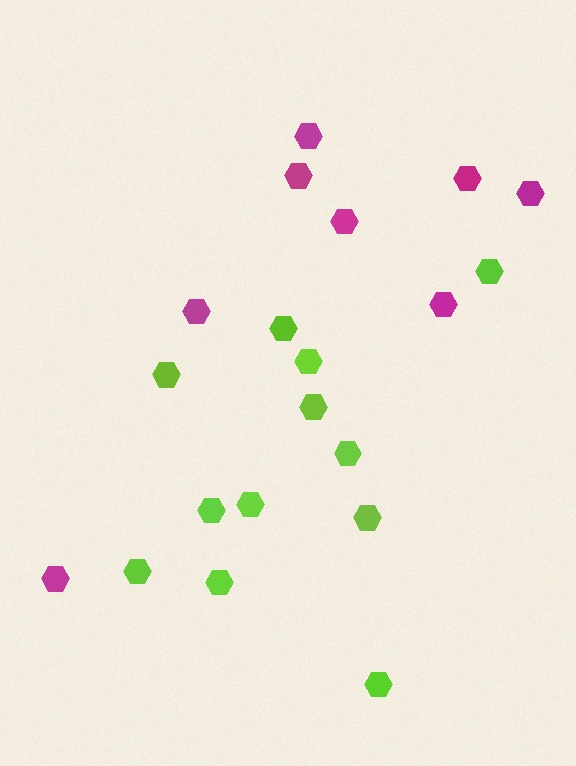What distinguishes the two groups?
There are 2 groups: one group of magenta hexagons (8) and one group of lime hexagons (12).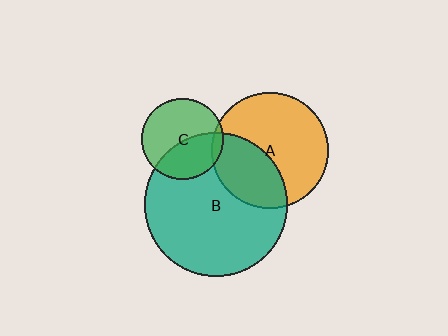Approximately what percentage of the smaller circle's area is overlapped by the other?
Approximately 35%.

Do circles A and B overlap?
Yes.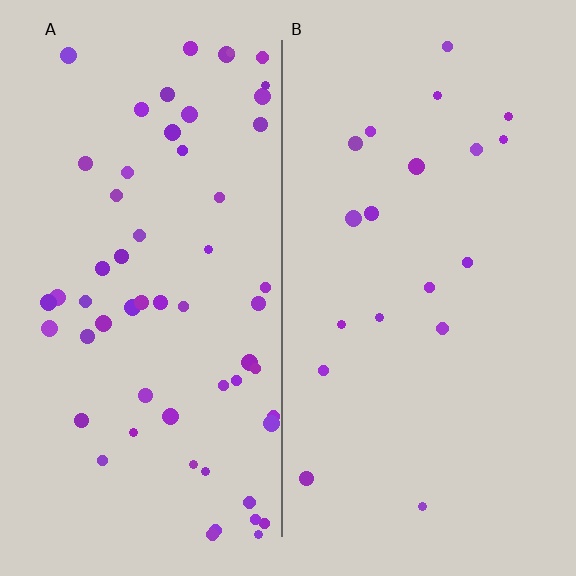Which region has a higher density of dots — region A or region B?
A (the left).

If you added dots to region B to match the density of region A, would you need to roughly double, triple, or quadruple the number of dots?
Approximately triple.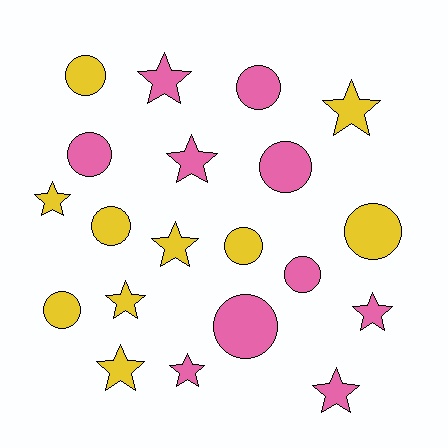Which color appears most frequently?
Yellow, with 10 objects.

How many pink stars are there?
There are 5 pink stars.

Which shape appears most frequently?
Circle, with 10 objects.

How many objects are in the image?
There are 20 objects.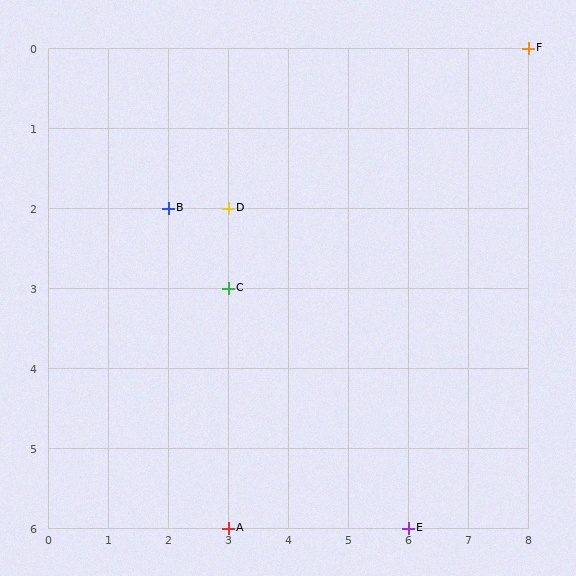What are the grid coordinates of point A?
Point A is at grid coordinates (3, 6).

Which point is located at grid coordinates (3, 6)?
Point A is at (3, 6).